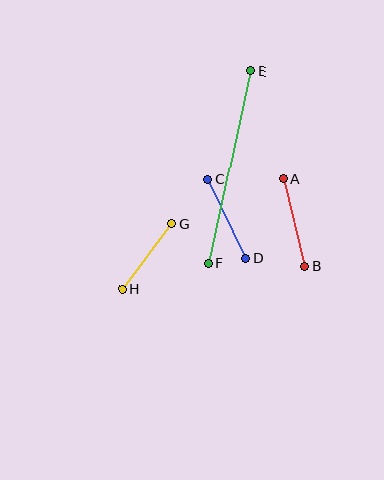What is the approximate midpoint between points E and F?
The midpoint is at approximately (229, 167) pixels.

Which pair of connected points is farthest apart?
Points E and F are farthest apart.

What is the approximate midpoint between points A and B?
The midpoint is at approximately (294, 222) pixels.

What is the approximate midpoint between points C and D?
The midpoint is at approximately (227, 219) pixels.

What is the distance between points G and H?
The distance is approximately 82 pixels.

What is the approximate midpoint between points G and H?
The midpoint is at approximately (147, 256) pixels.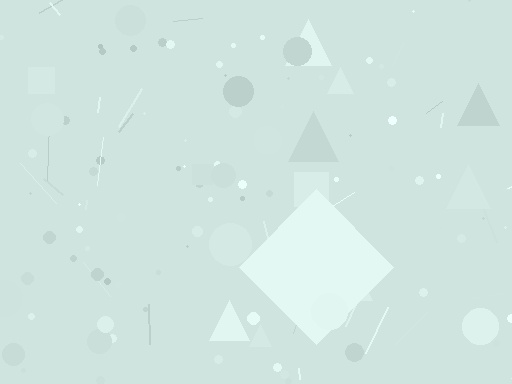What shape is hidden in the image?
A diamond is hidden in the image.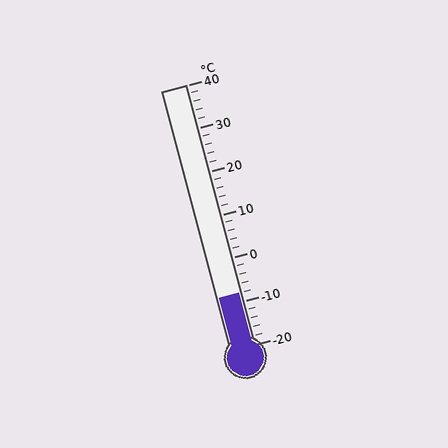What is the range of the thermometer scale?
The thermometer scale ranges from -20°C to 40°C.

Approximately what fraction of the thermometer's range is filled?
The thermometer is filled to approximately 20% of its range.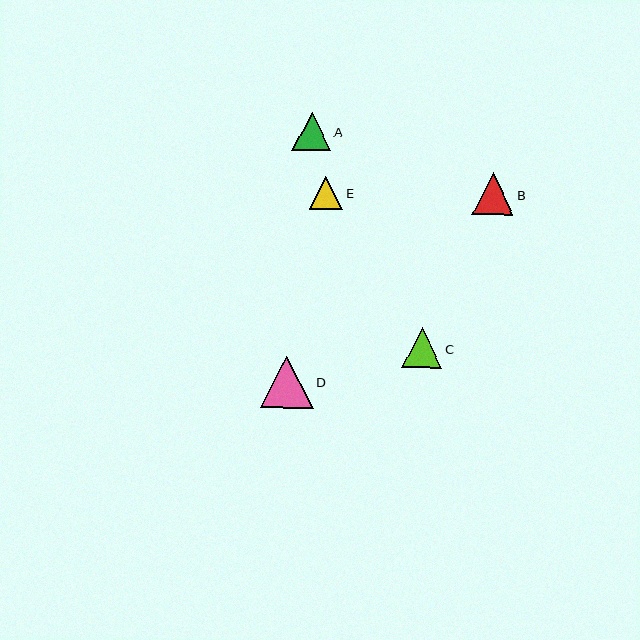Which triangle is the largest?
Triangle D is the largest with a size of approximately 53 pixels.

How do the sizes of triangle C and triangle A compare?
Triangle C and triangle A are approximately the same size.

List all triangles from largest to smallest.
From largest to smallest: D, B, C, A, E.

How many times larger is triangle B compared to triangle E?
Triangle B is approximately 1.2 times the size of triangle E.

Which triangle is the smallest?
Triangle E is the smallest with a size of approximately 34 pixels.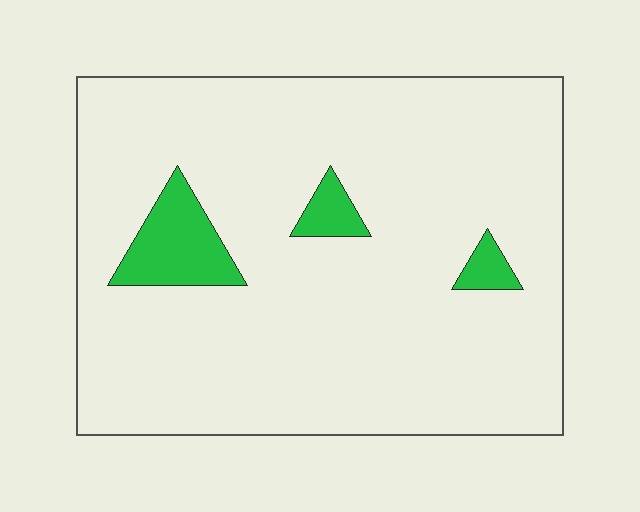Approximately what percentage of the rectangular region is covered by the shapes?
Approximately 10%.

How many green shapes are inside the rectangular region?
3.